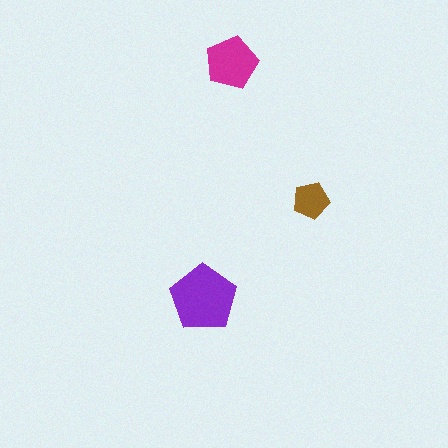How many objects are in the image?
There are 3 objects in the image.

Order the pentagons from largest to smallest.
the purple one, the magenta one, the brown one.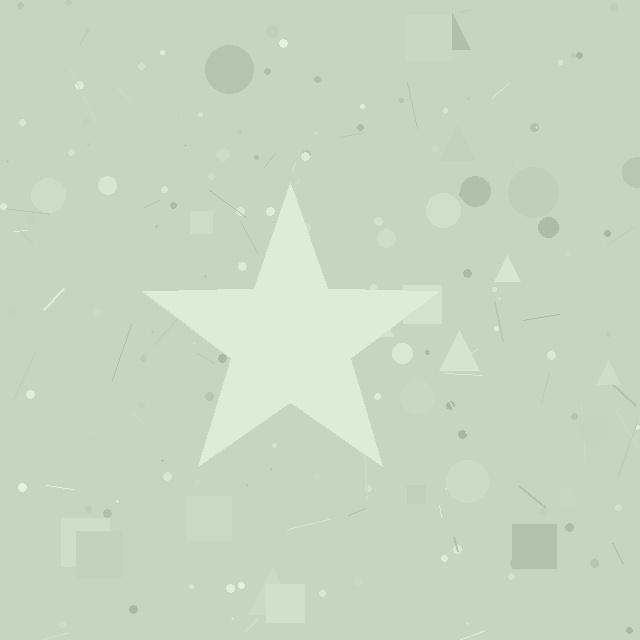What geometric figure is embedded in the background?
A star is embedded in the background.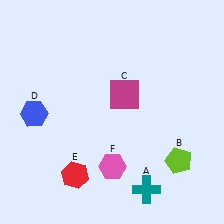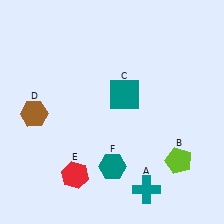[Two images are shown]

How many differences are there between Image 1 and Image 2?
There are 3 differences between the two images.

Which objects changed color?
C changed from magenta to teal. D changed from blue to brown. F changed from pink to teal.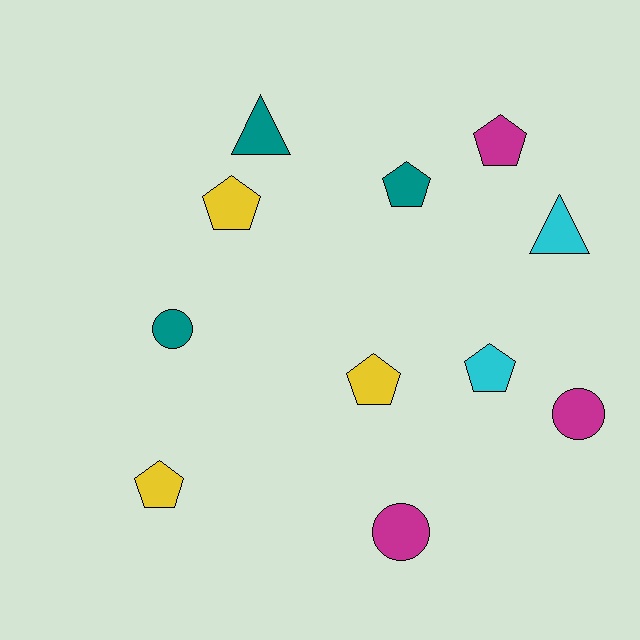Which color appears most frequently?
Teal, with 3 objects.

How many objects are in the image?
There are 11 objects.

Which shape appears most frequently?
Pentagon, with 6 objects.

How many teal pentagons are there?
There is 1 teal pentagon.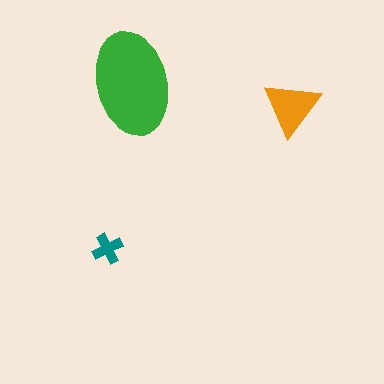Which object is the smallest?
The teal cross.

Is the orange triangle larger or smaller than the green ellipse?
Smaller.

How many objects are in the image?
There are 3 objects in the image.